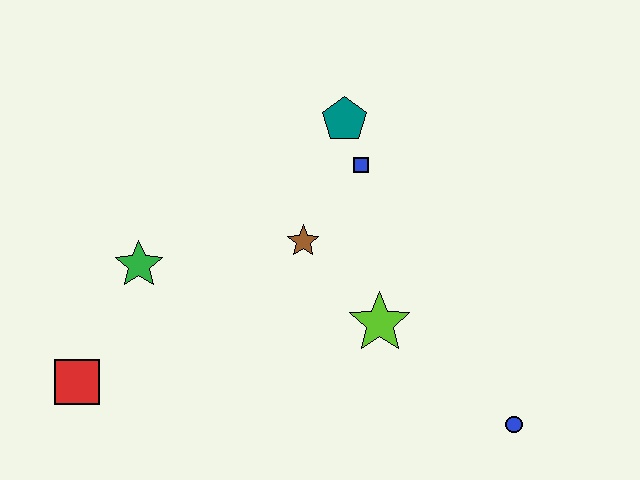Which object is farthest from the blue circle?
The red square is farthest from the blue circle.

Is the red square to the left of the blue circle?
Yes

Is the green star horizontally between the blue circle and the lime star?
No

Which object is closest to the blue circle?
The lime star is closest to the blue circle.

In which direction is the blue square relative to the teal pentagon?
The blue square is below the teal pentagon.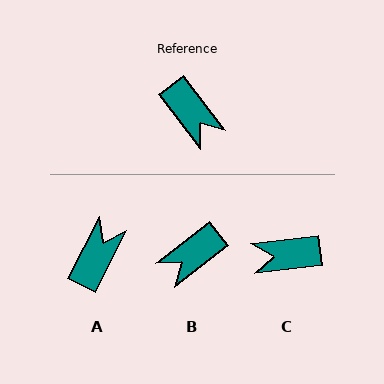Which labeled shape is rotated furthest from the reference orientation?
C, about 121 degrees away.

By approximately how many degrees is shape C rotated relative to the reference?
Approximately 121 degrees clockwise.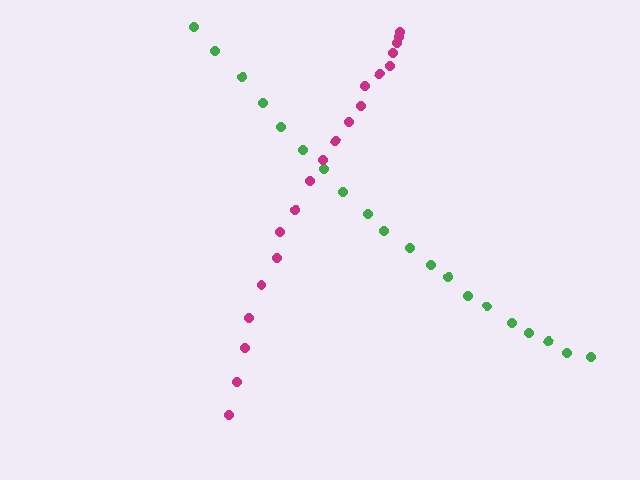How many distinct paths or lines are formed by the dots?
There are 2 distinct paths.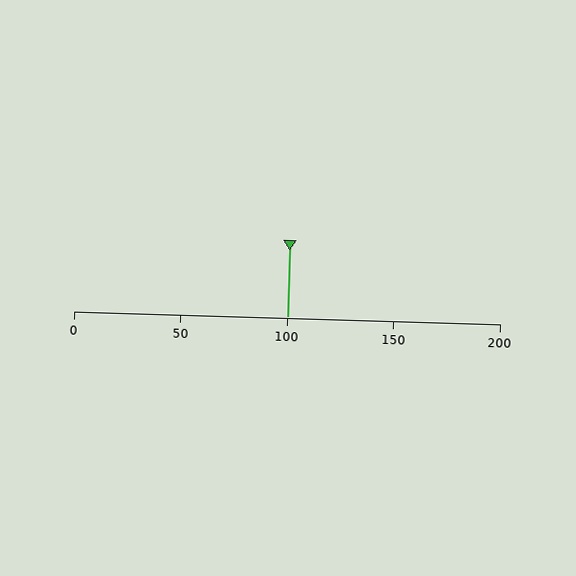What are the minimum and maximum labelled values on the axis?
The axis runs from 0 to 200.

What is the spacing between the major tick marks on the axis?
The major ticks are spaced 50 apart.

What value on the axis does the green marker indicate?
The marker indicates approximately 100.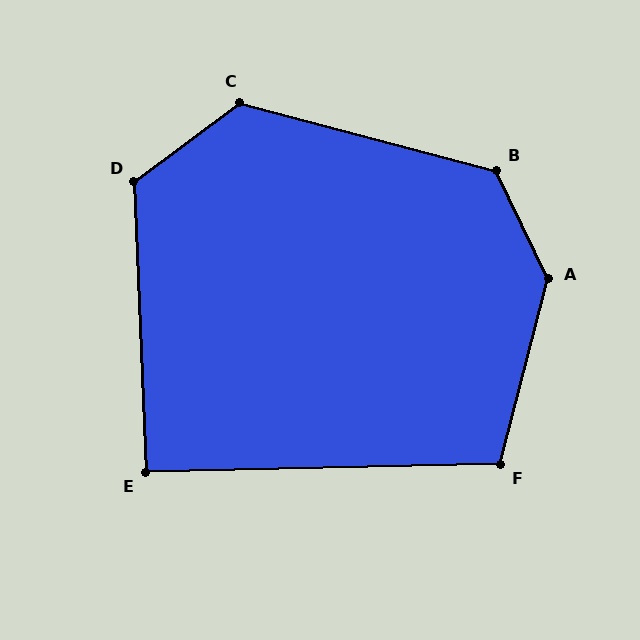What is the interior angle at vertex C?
Approximately 128 degrees (obtuse).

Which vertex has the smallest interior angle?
E, at approximately 91 degrees.